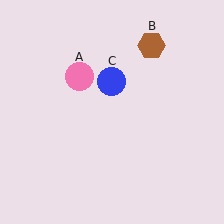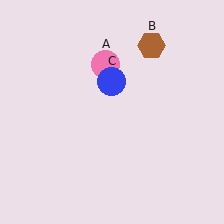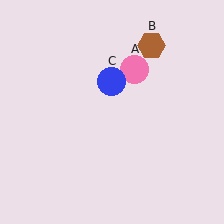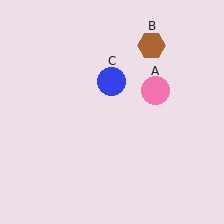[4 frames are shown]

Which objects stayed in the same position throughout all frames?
Brown hexagon (object B) and blue circle (object C) remained stationary.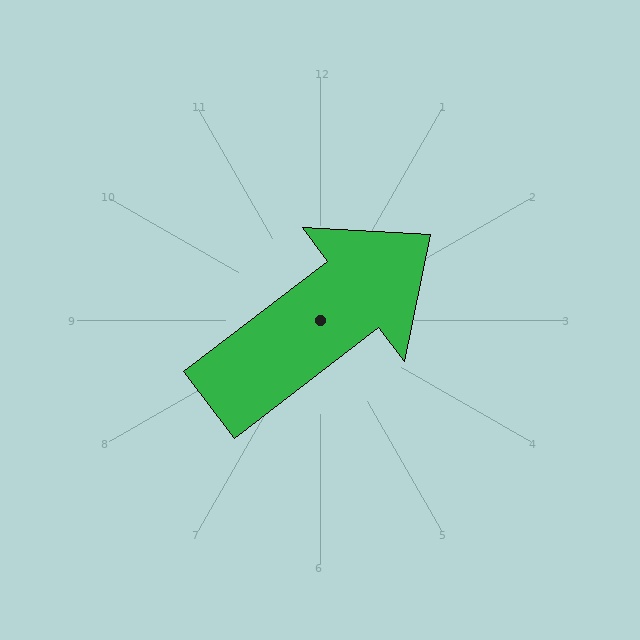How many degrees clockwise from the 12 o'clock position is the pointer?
Approximately 52 degrees.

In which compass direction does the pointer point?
Northeast.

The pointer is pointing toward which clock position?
Roughly 2 o'clock.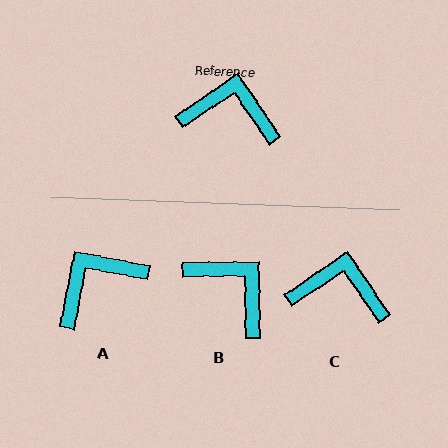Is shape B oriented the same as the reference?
No, it is off by about 33 degrees.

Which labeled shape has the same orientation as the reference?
C.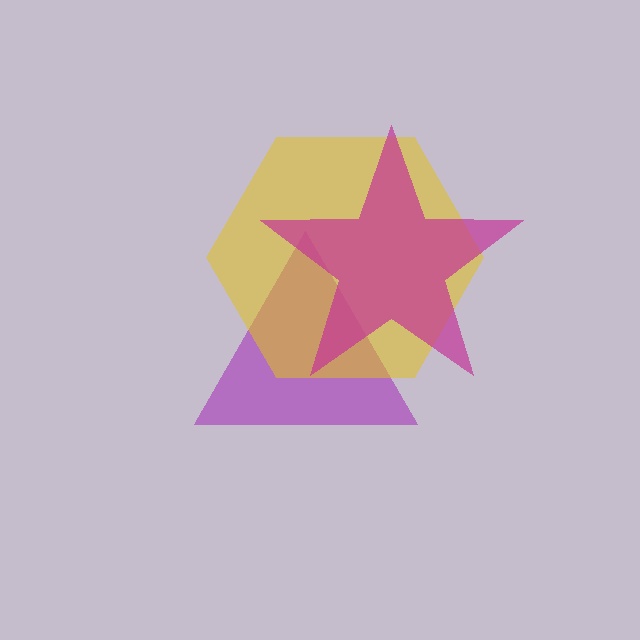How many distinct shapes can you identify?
There are 3 distinct shapes: a purple triangle, a yellow hexagon, a magenta star.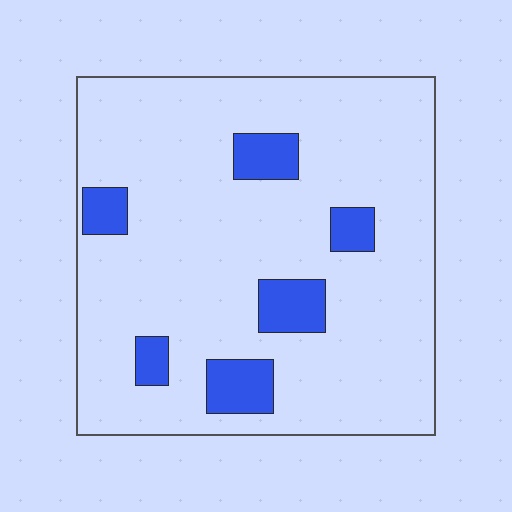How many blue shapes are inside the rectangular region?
6.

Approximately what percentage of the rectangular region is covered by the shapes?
Approximately 15%.